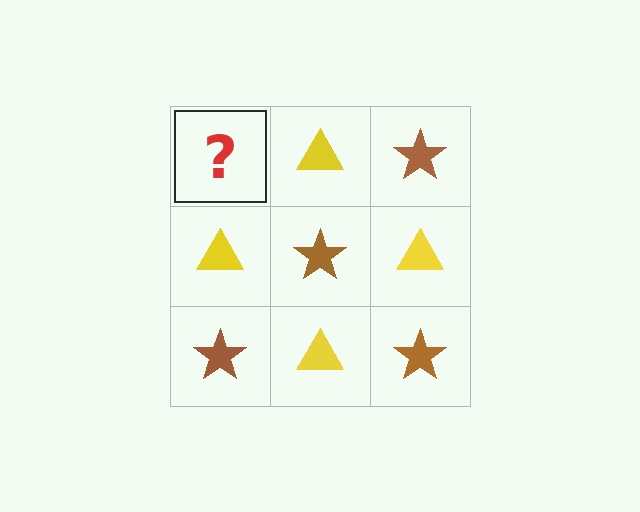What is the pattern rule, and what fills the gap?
The rule is that it alternates brown star and yellow triangle in a checkerboard pattern. The gap should be filled with a brown star.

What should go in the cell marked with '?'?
The missing cell should contain a brown star.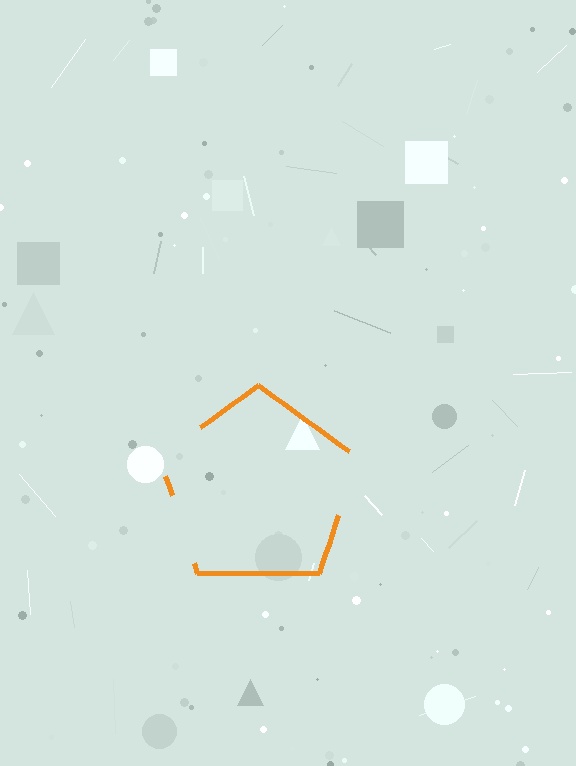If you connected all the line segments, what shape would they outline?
They would outline a pentagon.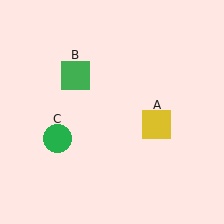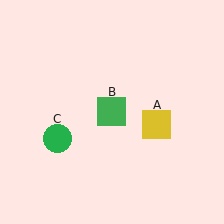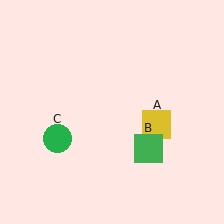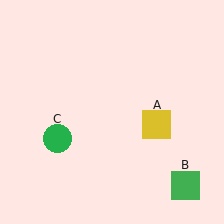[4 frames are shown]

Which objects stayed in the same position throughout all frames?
Yellow square (object A) and green circle (object C) remained stationary.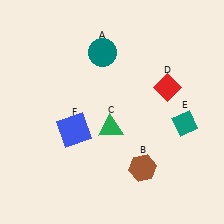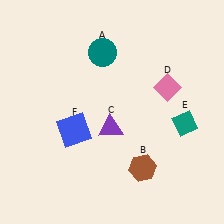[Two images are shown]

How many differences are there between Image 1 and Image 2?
There are 2 differences between the two images.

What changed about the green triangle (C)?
In Image 1, C is green. In Image 2, it changed to purple.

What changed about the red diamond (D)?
In Image 1, D is red. In Image 2, it changed to pink.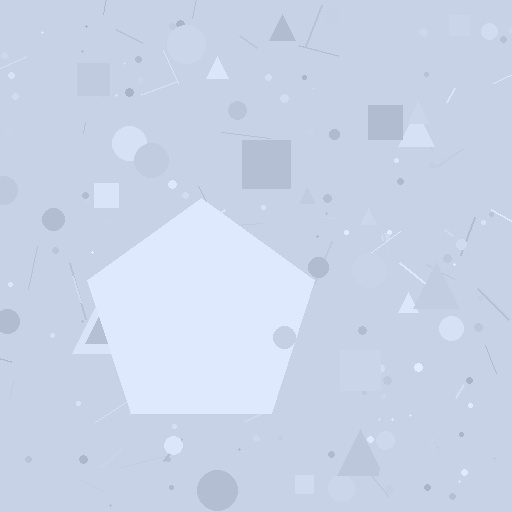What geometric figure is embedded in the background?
A pentagon is embedded in the background.